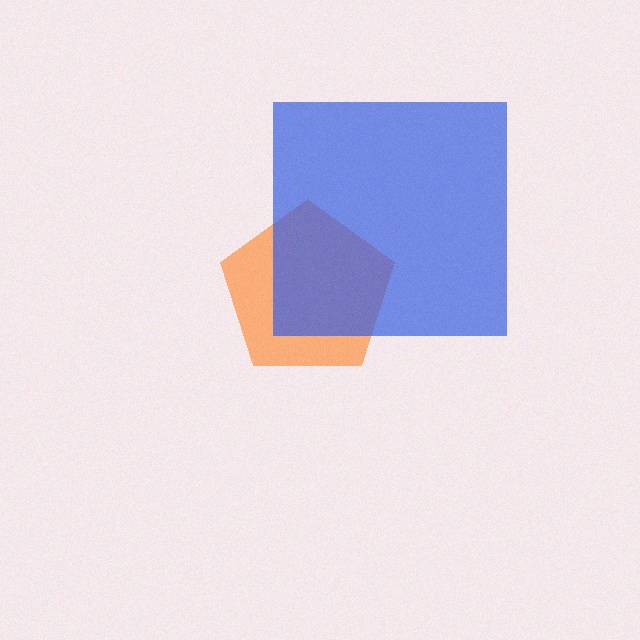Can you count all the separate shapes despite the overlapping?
Yes, there are 2 separate shapes.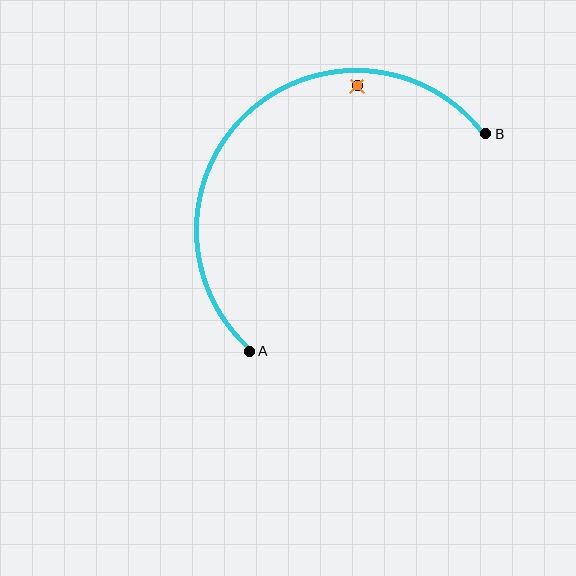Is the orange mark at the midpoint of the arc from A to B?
No — the orange mark does not lie on the arc at all. It sits slightly inside the curve.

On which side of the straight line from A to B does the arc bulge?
The arc bulges above and to the left of the straight line connecting A and B.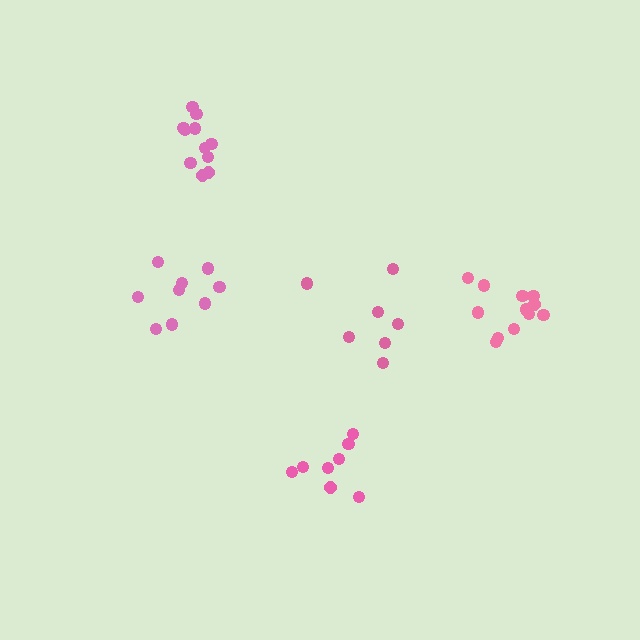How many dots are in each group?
Group 1: 8 dots, Group 2: 7 dots, Group 3: 9 dots, Group 4: 12 dots, Group 5: 11 dots (47 total).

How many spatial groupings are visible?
There are 5 spatial groupings.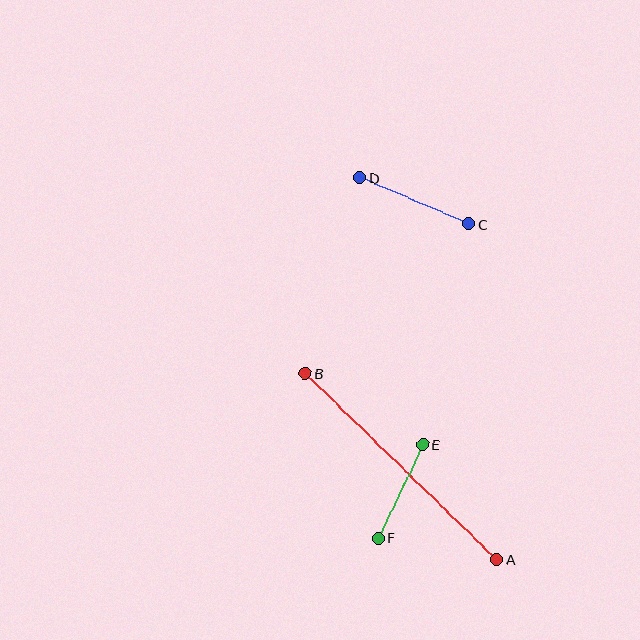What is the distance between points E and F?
The distance is approximately 103 pixels.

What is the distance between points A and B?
The distance is approximately 267 pixels.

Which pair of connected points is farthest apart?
Points A and B are farthest apart.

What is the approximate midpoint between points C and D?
The midpoint is at approximately (414, 201) pixels.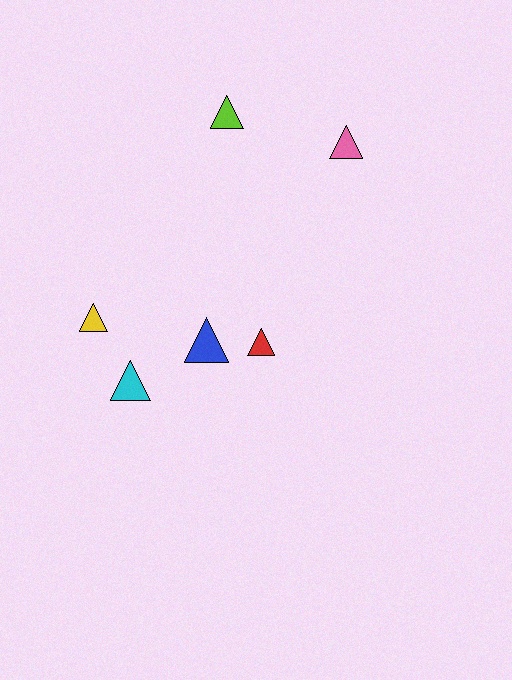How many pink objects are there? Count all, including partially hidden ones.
There is 1 pink object.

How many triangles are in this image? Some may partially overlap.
There are 6 triangles.